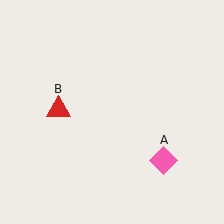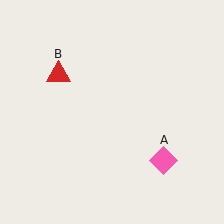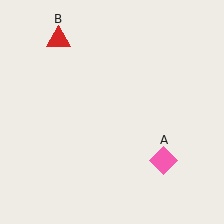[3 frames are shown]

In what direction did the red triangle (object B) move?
The red triangle (object B) moved up.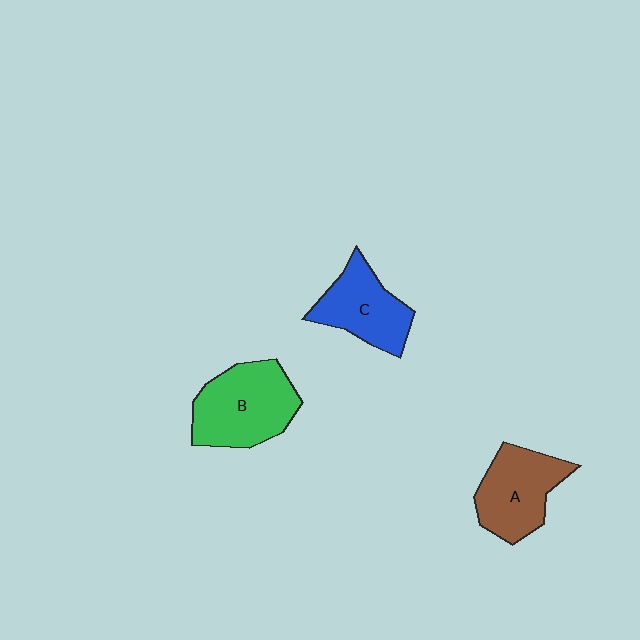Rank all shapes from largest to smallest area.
From largest to smallest: B (green), A (brown), C (blue).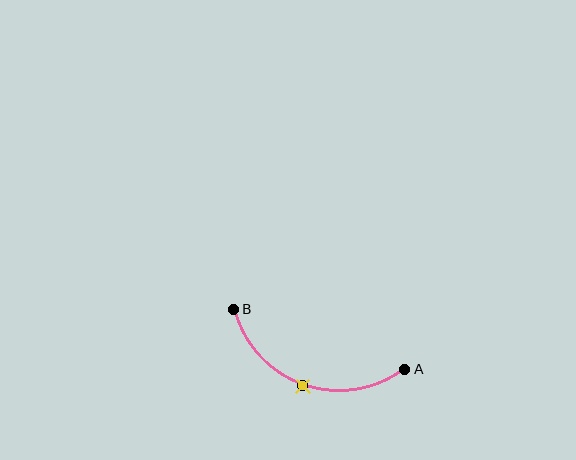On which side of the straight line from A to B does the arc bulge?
The arc bulges below the straight line connecting A and B.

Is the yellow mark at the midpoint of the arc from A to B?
Yes. The yellow mark lies on the arc at equal arc-length from both A and B — it is the arc midpoint.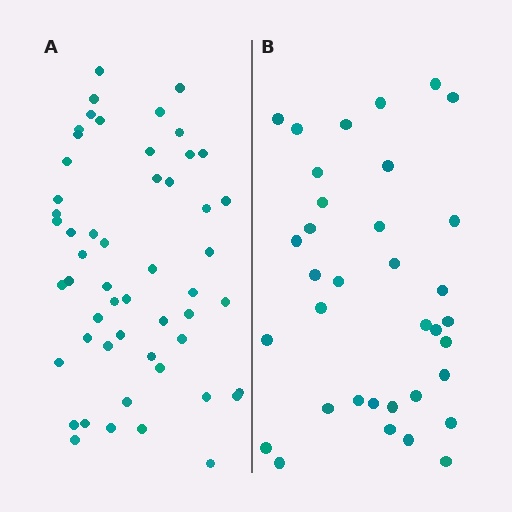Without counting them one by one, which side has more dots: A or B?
Region A (the left region) has more dots.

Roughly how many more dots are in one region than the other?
Region A has approximately 20 more dots than region B.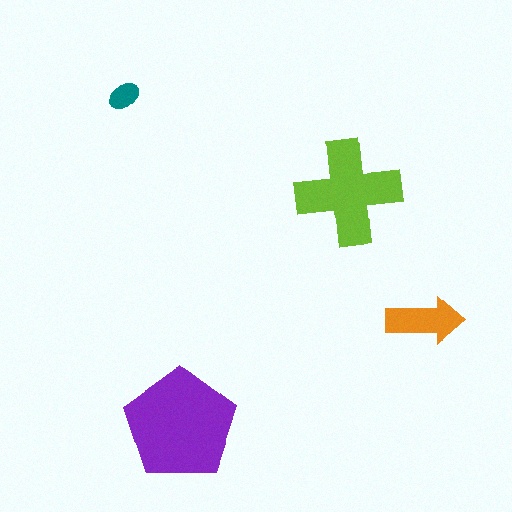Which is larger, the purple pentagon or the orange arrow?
The purple pentagon.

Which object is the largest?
The purple pentagon.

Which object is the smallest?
The teal ellipse.